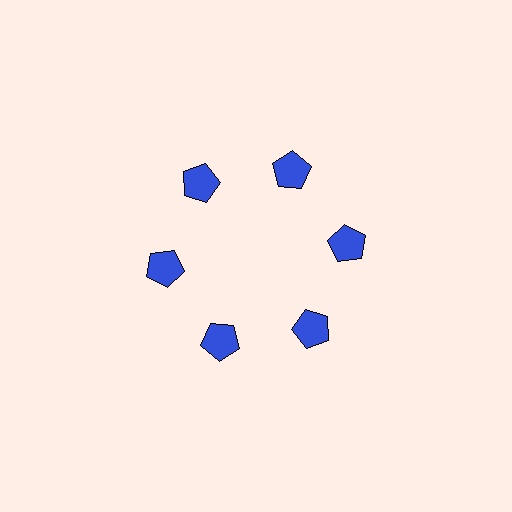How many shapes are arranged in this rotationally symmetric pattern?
There are 6 shapes, arranged in 6 groups of 1.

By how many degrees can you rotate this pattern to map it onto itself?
The pattern maps onto itself every 60 degrees of rotation.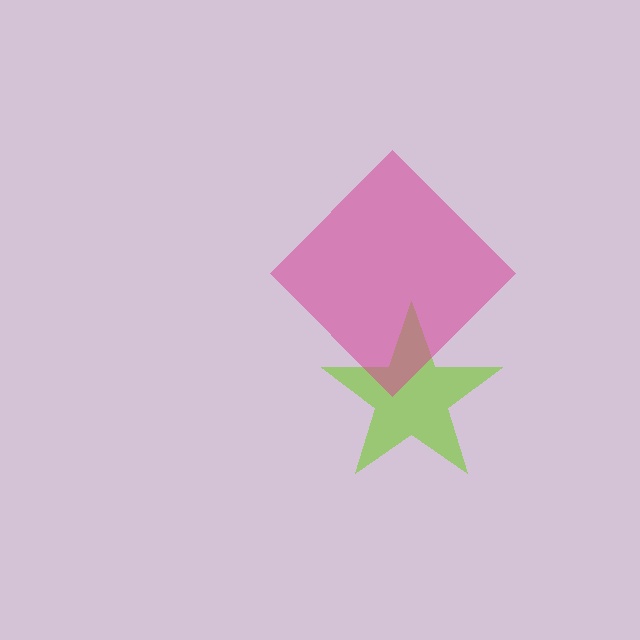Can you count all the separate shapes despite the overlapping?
Yes, there are 2 separate shapes.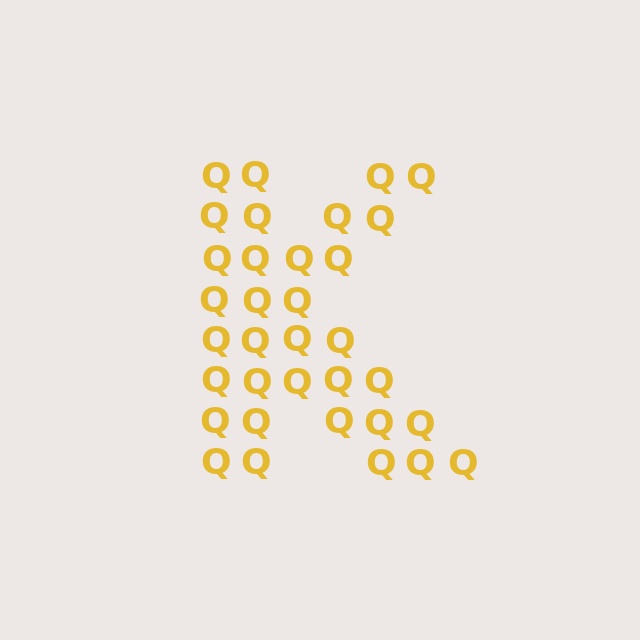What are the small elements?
The small elements are letter Q's.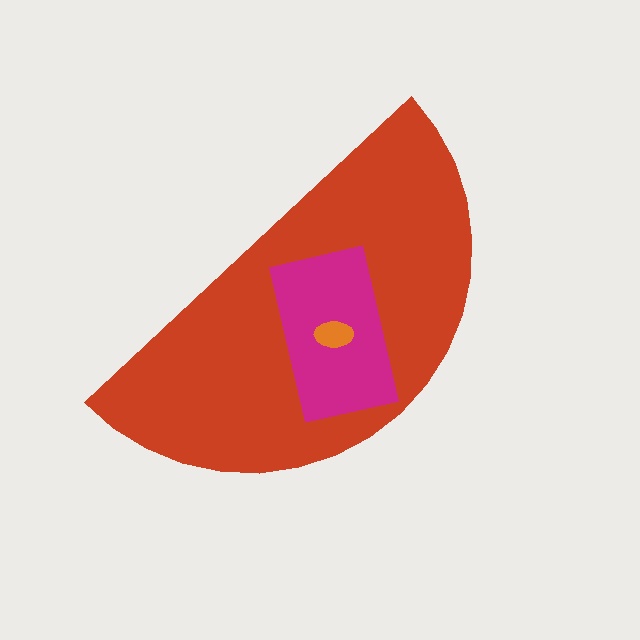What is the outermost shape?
The red semicircle.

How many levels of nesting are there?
3.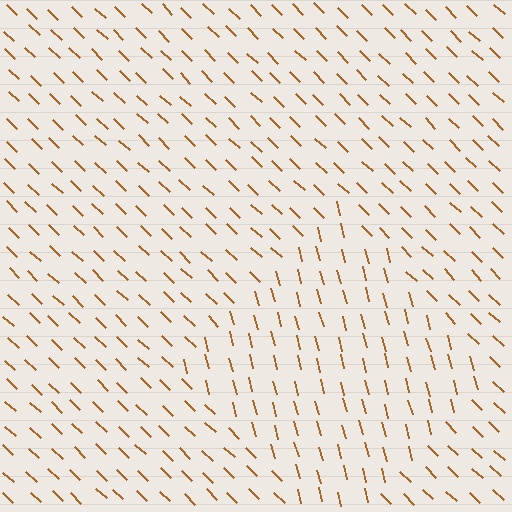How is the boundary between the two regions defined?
The boundary is defined purely by a change in line orientation (approximately 32 degrees difference). All lines are the same color and thickness.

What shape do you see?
I see a diamond.